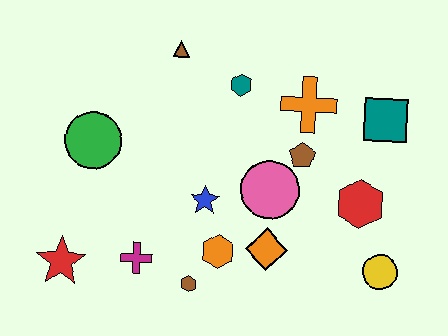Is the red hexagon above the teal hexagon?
No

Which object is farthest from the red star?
The teal square is farthest from the red star.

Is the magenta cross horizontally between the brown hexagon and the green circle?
Yes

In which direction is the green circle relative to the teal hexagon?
The green circle is to the left of the teal hexagon.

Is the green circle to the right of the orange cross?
No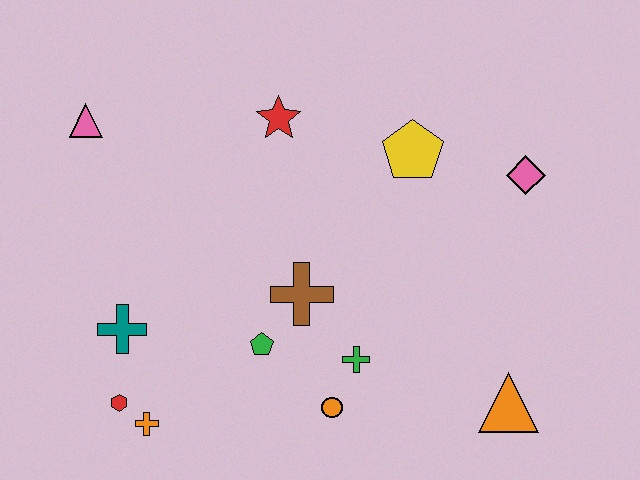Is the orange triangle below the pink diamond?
Yes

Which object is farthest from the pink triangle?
The orange triangle is farthest from the pink triangle.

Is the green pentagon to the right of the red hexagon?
Yes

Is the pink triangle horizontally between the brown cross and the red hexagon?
No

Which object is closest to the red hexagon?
The orange cross is closest to the red hexagon.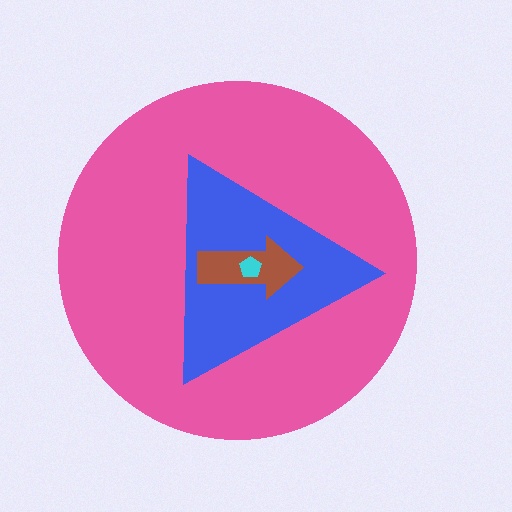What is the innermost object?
The cyan pentagon.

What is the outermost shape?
The pink circle.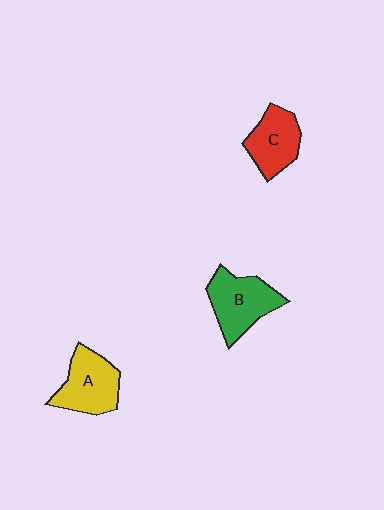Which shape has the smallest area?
Shape C (red).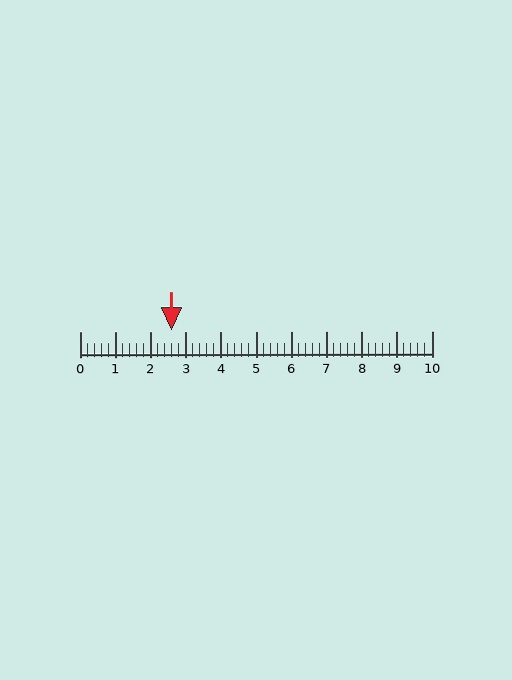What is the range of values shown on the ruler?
The ruler shows values from 0 to 10.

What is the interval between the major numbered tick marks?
The major tick marks are spaced 1 units apart.